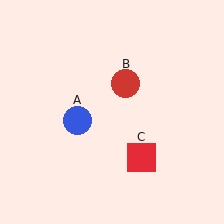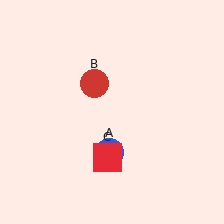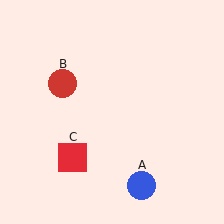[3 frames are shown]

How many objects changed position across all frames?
3 objects changed position: blue circle (object A), red circle (object B), red square (object C).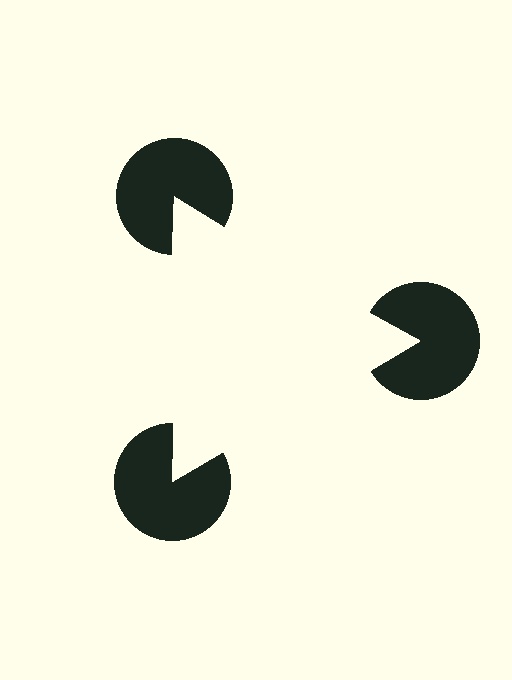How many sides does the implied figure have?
3 sides.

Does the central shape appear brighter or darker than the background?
It typically appears slightly brighter than the background, even though no actual brightness change is drawn.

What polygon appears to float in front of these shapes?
An illusory triangle — its edges are inferred from the aligned wedge cuts in the pac-man discs, not physically drawn.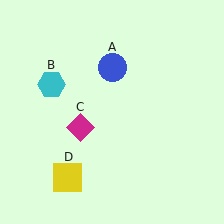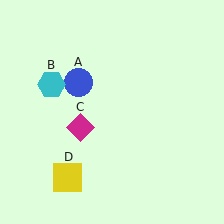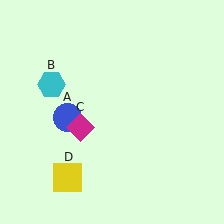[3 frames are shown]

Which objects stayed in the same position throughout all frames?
Cyan hexagon (object B) and magenta diamond (object C) and yellow square (object D) remained stationary.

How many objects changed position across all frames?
1 object changed position: blue circle (object A).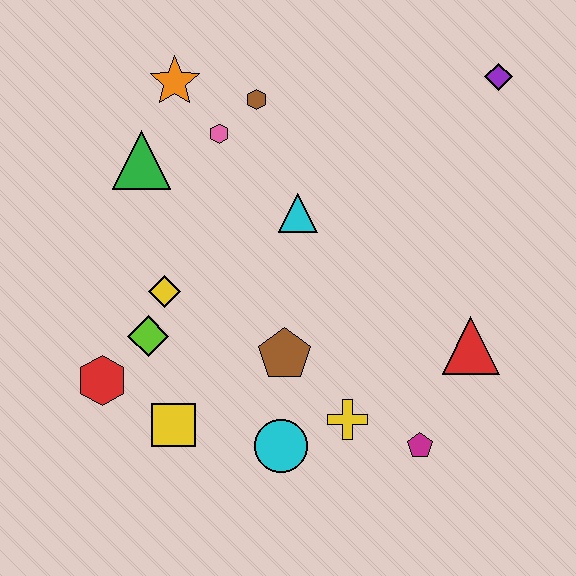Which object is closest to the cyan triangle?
The pink hexagon is closest to the cyan triangle.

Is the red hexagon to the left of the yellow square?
Yes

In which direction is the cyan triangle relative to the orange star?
The cyan triangle is below the orange star.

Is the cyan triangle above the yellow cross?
Yes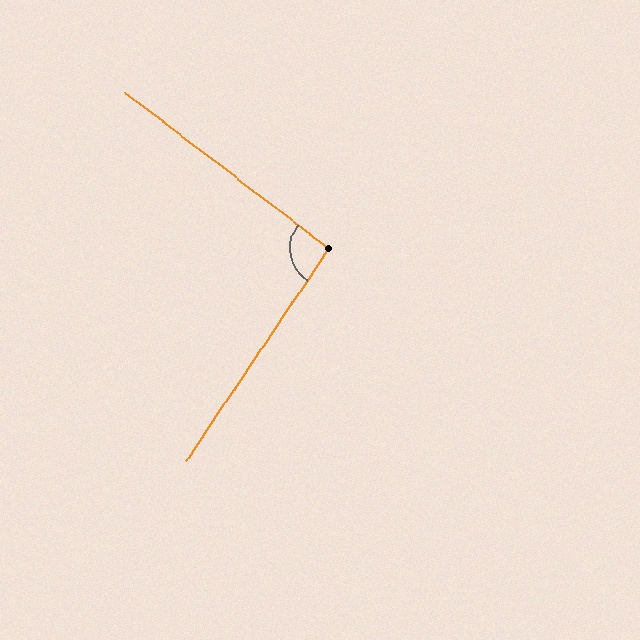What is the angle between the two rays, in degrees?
Approximately 93 degrees.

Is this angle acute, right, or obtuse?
It is approximately a right angle.